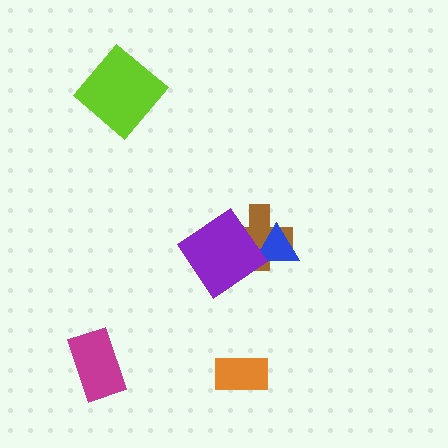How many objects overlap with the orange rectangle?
0 objects overlap with the orange rectangle.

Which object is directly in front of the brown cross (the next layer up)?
The blue triangle is directly in front of the brown cross.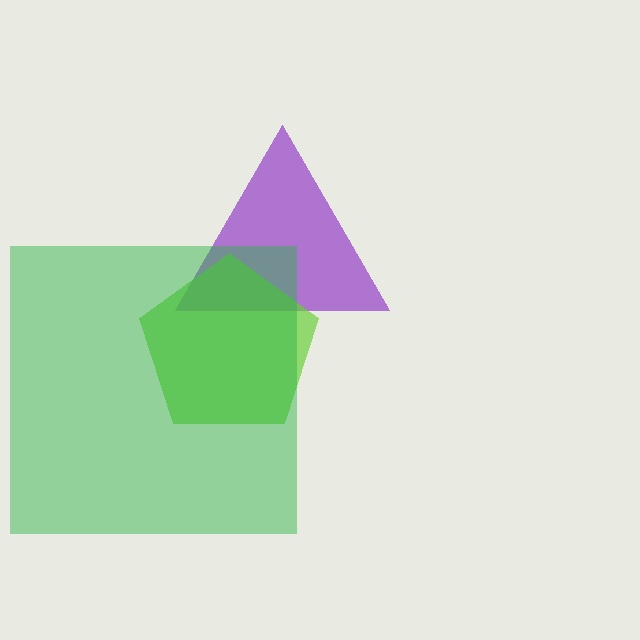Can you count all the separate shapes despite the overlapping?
Yes, there are 3 separate shapes.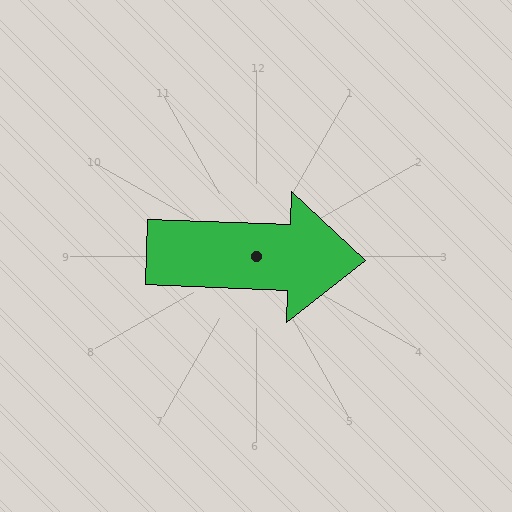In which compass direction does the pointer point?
East.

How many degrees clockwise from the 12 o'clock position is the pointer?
Approximately 92 degrees.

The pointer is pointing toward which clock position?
Roughly 3 o'clock.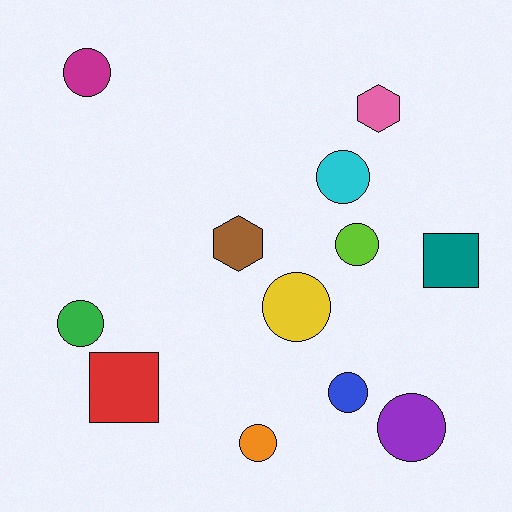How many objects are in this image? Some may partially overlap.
There are 12 objects.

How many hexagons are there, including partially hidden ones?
There are 2 hexagons.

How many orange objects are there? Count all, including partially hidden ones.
There is 1 orange object.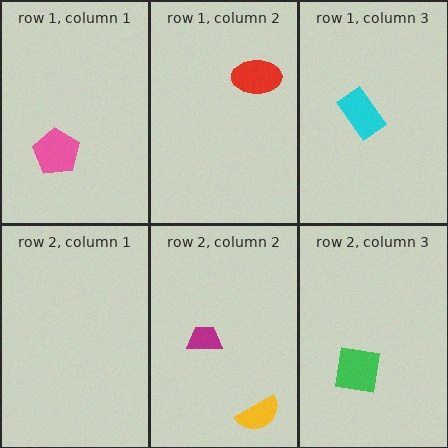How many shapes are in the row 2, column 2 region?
2.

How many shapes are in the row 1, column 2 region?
1.